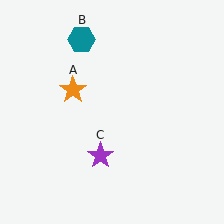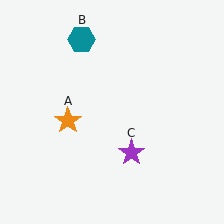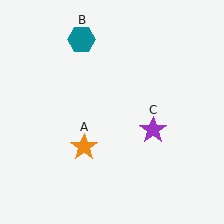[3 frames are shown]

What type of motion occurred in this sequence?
The orange star (object A), purple star (object C) rotated counterclockwise around the center of the scene.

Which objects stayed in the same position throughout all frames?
Teal hexagon (object B) remained stationary.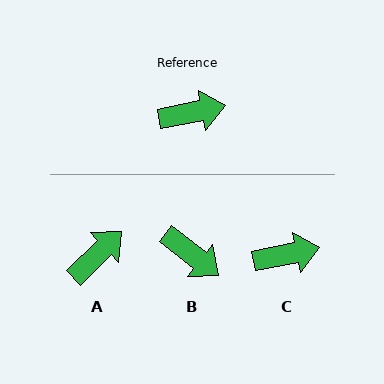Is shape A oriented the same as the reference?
No, it is off by about 33 degrees.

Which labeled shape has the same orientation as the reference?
C.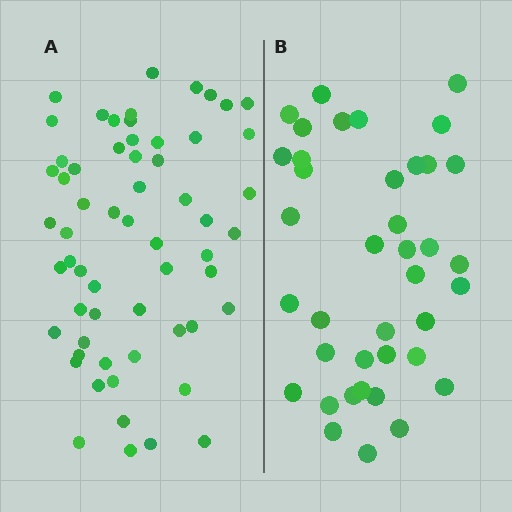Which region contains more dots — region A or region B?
Region A (the left region) has more dots.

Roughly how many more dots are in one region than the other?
Region A has approximately 20 more dots than region B.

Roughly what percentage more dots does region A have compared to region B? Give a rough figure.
About 55% more.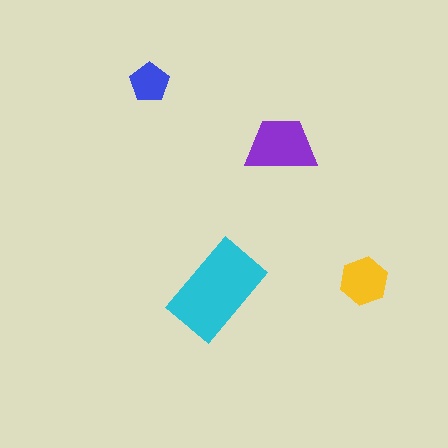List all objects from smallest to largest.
The blue pentagon, the yellow hexagon, the purple trapezoid, the cyan rectangle.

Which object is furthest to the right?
The yellow hexagon is rightmost.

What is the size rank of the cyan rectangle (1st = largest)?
1st.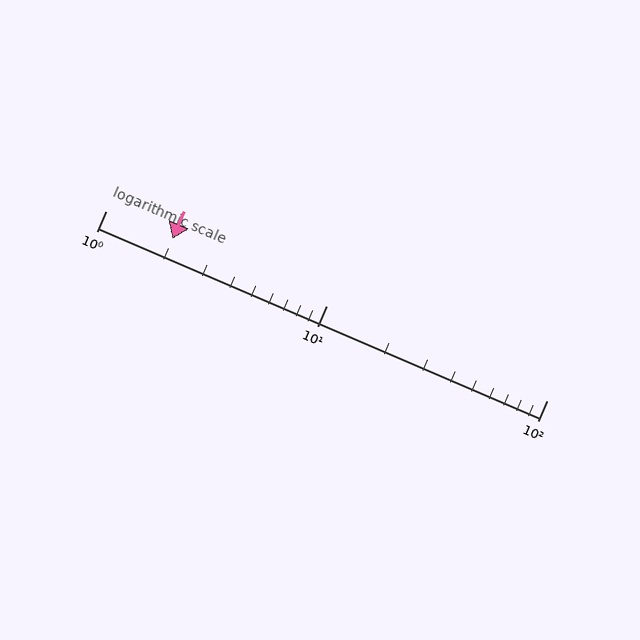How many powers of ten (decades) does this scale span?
The scale spans 2 decades, from 1 to 100.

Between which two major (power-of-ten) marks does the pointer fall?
The pointer is between 1 and 10.